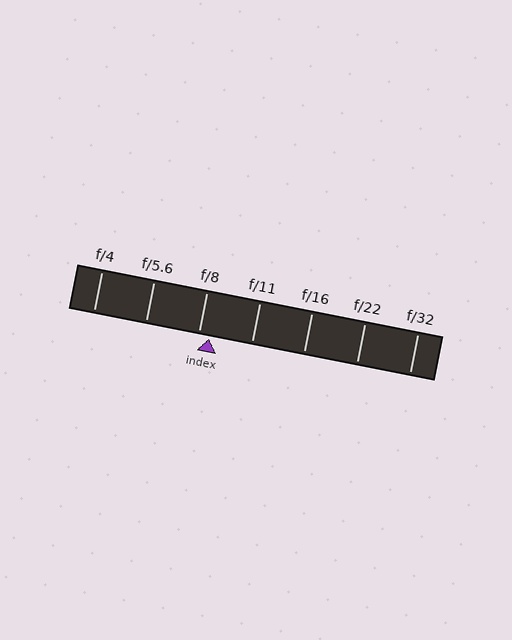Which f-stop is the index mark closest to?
The index mark is closest to f/8.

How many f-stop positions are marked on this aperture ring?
There are 7 f-stop positions marked.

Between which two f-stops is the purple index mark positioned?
The index mark is between f/8 and f/11.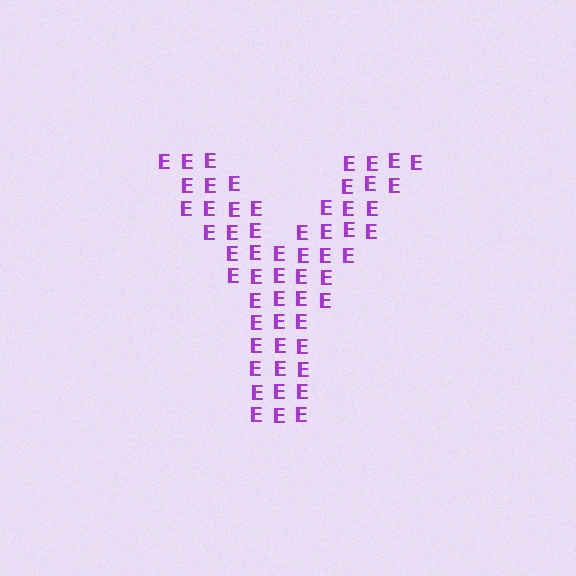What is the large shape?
The large shape is the letter Y.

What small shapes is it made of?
It is made of small letter E's.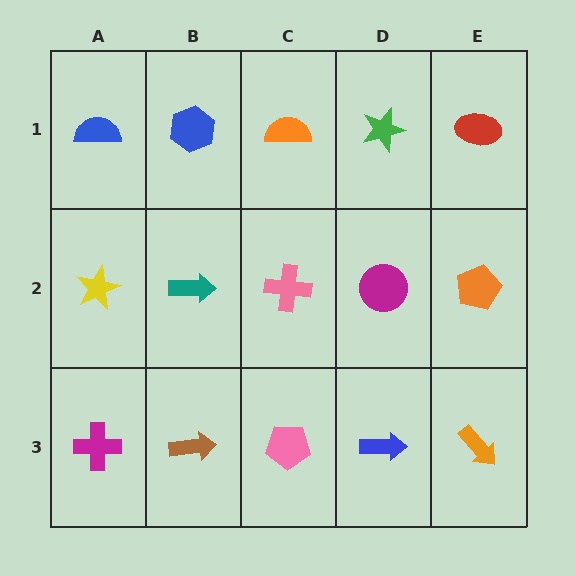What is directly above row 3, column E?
An orange pentagon.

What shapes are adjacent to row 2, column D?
A green star (row 1, column D), a blue arrow (row 3, column D), a pink cross (row 2, column C), an orange pentagon (row 2, column E).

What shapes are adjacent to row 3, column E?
An orange pentagon (row 2, column E), a blue arrow (row 3, column D).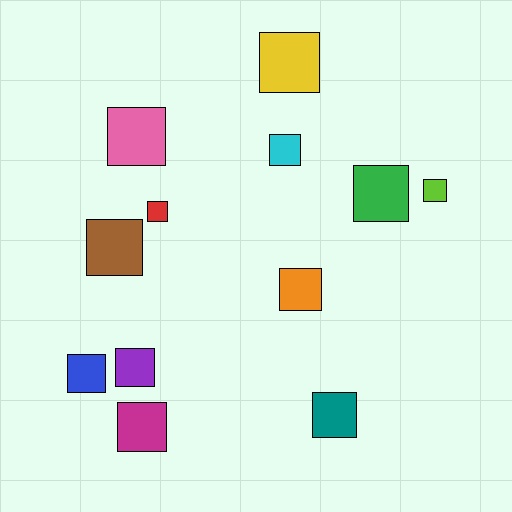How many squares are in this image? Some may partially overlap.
There are 12 squares.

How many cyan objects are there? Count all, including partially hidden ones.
There is 1 cyan object.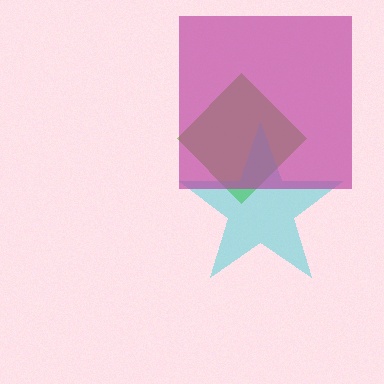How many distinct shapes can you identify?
There are 3 distinct shapes: a lime diamond, a cyan star, a magenta square.